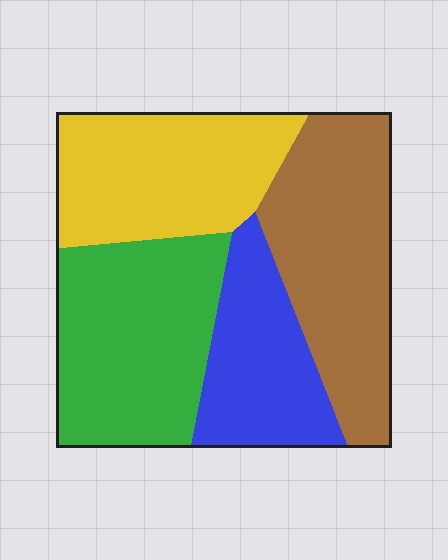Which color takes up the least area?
Blue, at roughly 20%.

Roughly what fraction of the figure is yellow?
Yellow takes up between a sixth and a third of the figure.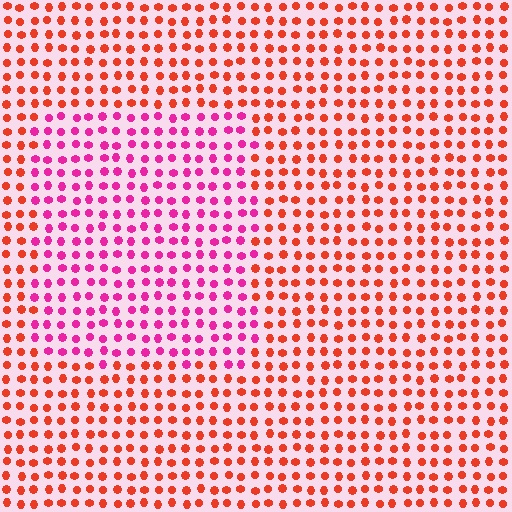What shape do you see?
I see a rectangle.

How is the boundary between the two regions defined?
The boundary is defined purely by a slight shift in hue (about 46 degrees). Spacing, size, and orientation are identical on both sides.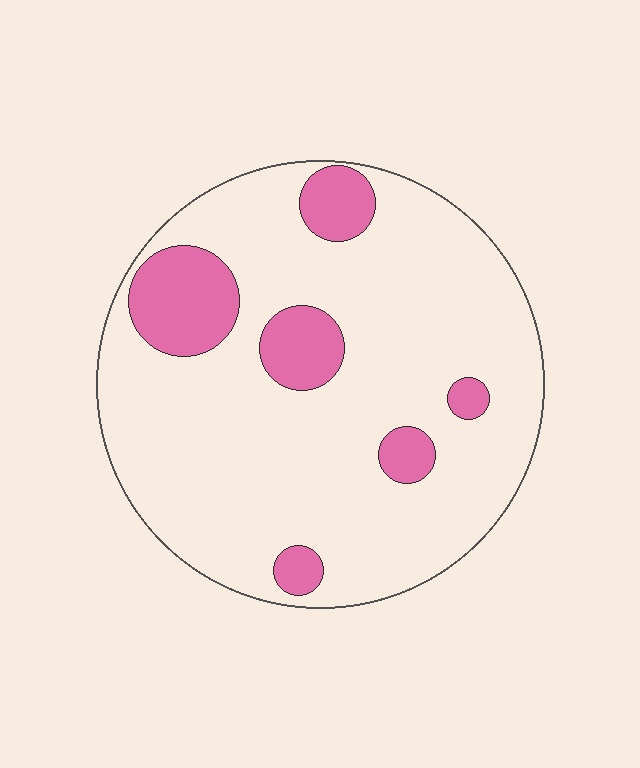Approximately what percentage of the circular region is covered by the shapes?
Approximately 15%.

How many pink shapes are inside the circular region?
6.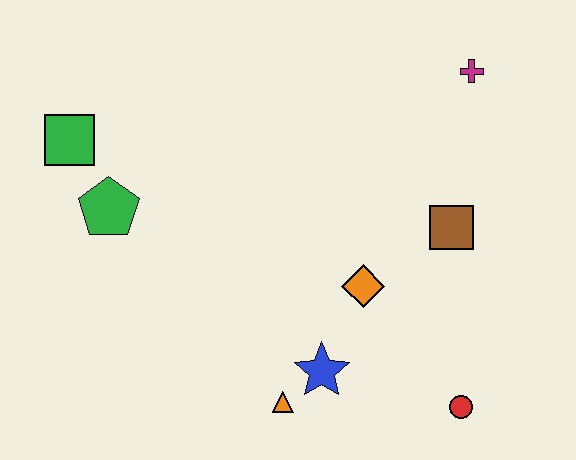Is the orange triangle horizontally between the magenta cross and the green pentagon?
Yes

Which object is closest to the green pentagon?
The green square is closest to the green pentagon.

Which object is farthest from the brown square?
The green square is farthest from the brown square.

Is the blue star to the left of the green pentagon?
No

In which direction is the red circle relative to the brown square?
The red circle is below the brown square.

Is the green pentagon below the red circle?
No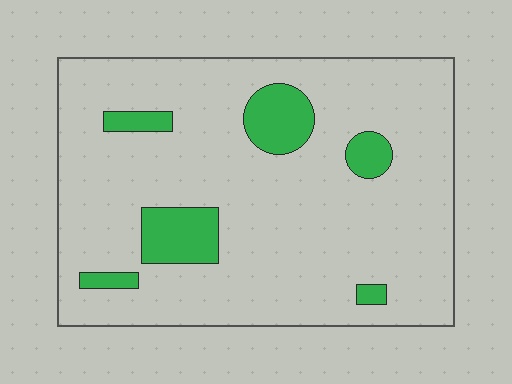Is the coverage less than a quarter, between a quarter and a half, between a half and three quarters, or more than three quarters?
Less than a quarter.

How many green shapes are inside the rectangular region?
6.